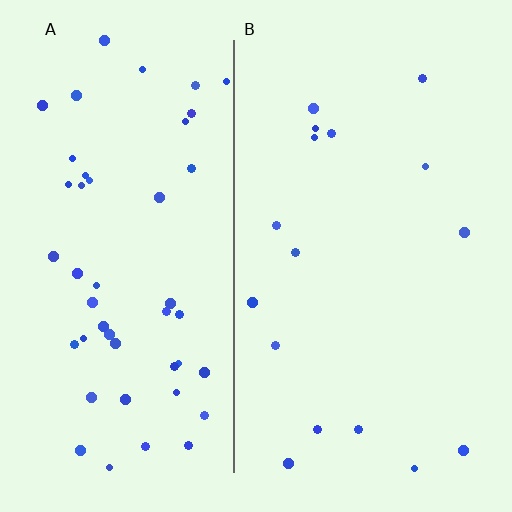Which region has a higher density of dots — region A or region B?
A (the left).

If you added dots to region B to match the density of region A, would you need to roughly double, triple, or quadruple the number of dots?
Approximately triple.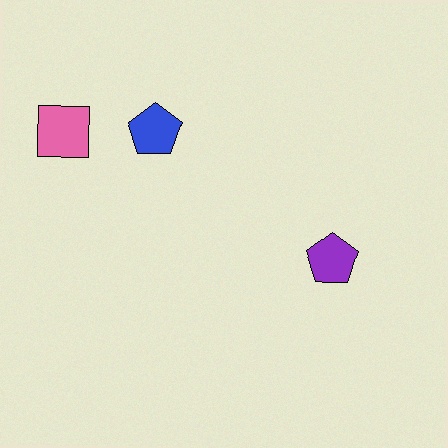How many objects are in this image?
There are 3 objects.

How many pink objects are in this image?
There is 1 pink object.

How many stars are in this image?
There are no stars.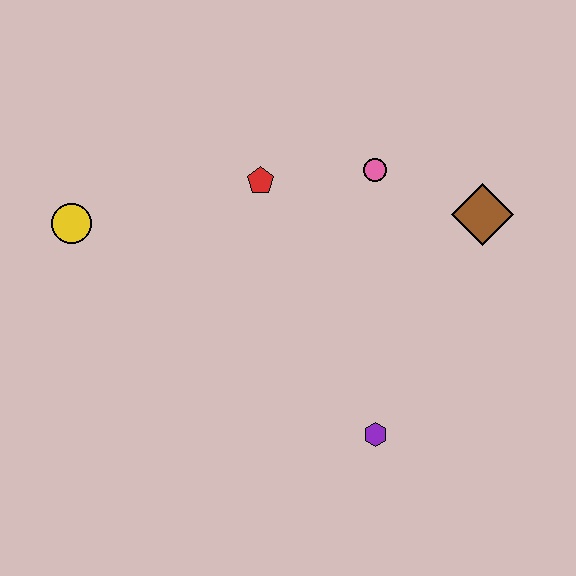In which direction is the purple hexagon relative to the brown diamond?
The purple hexagon is below the brown diamond.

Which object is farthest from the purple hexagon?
The yellow circle is farthest from the purple hexagon.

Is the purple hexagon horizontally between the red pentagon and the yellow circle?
No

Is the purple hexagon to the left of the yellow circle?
No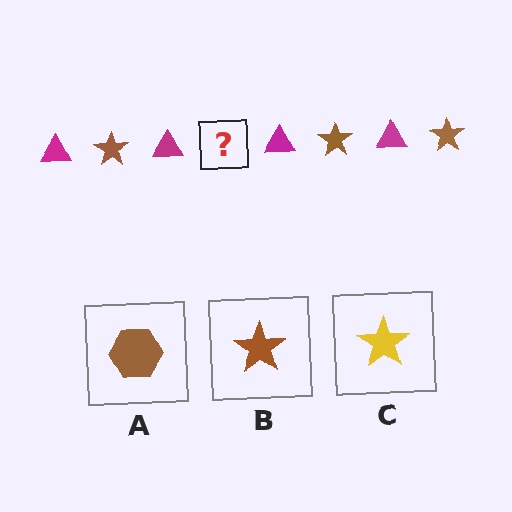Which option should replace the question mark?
Option B.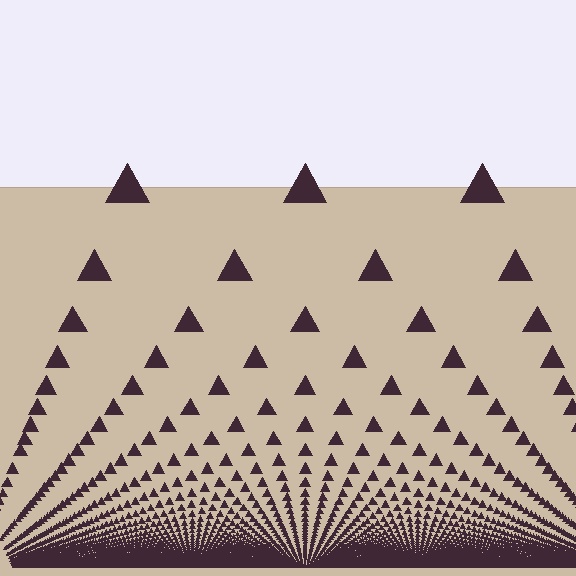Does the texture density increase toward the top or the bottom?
Density increases toward the bottom.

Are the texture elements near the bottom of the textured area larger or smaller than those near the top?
Smaller. The gradient is inverted — elements near the bottom are smaller and denser.